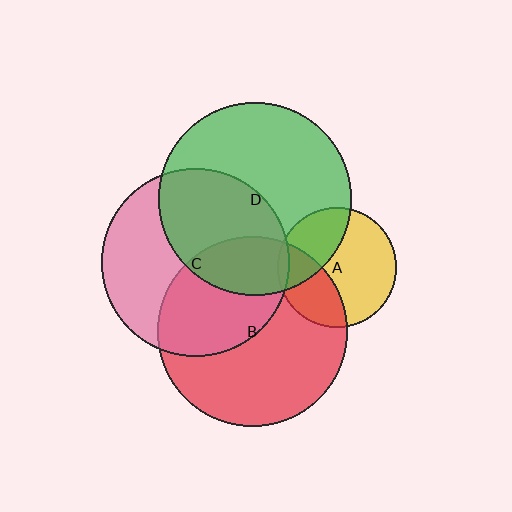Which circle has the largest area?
Circle D (green).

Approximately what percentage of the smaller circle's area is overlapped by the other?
Approximately 45%.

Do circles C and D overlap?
Yes.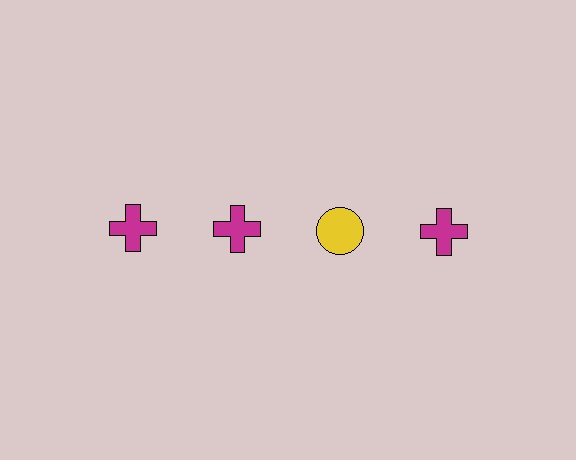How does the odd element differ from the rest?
It differs in both color (yellow instead of magenta) and shape (circle instead of cross).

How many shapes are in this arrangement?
There are 4 shapes arranged in a grid pattern.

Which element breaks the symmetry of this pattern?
The yellow circle in the top row, center column breaks the symmetry. All other shapes are magenta crosses.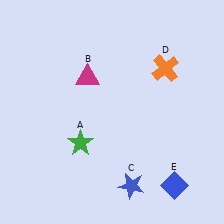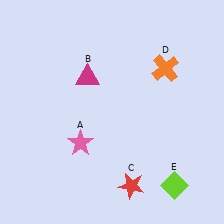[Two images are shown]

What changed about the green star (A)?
In Image 1, A is green. In Image 2, it changed to pink.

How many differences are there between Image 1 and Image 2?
There are 3 differences between the two images.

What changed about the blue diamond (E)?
In Image 1, E is blue. In Image 2, it changed to lime.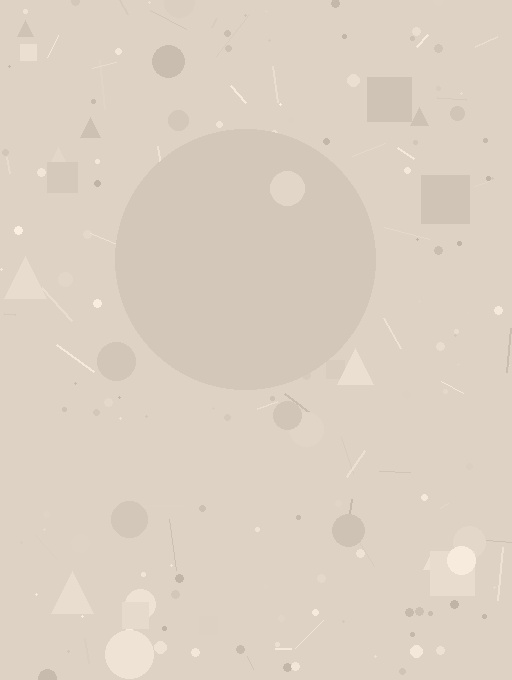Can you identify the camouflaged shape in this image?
The camouflaged shape is a circle.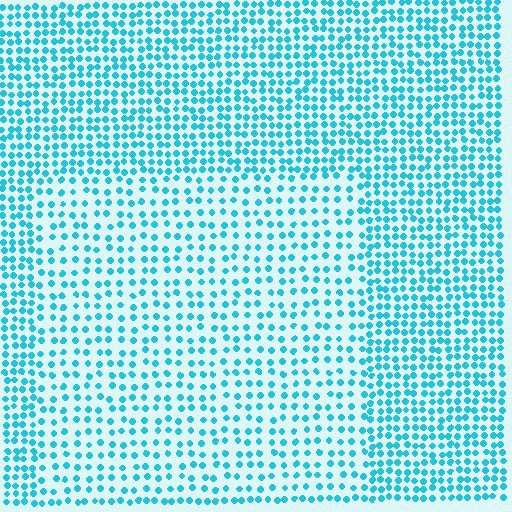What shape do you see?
I see a rectangle.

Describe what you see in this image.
The image contains small cyan elements arranged at two different densities. A rectangle-shaped region is visible where the elements are less densely packed than the surrounding area.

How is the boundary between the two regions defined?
The boundary is defined by a change in element density (approximately 1.7x ratio). All elements are the same color, size, and shape.